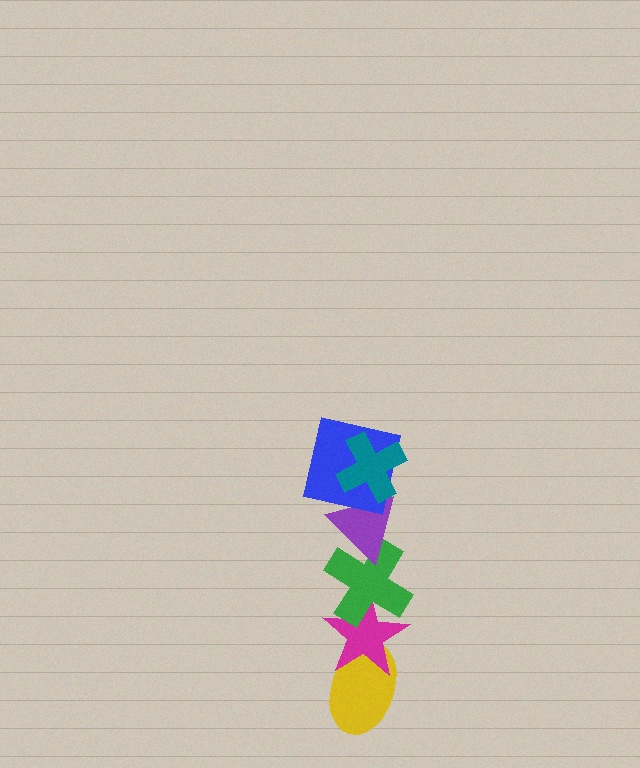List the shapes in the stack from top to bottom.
From top to bottom: the teal cross, the blue square, the purple triangle, the green cross, the magenta star, the yellow ellipse.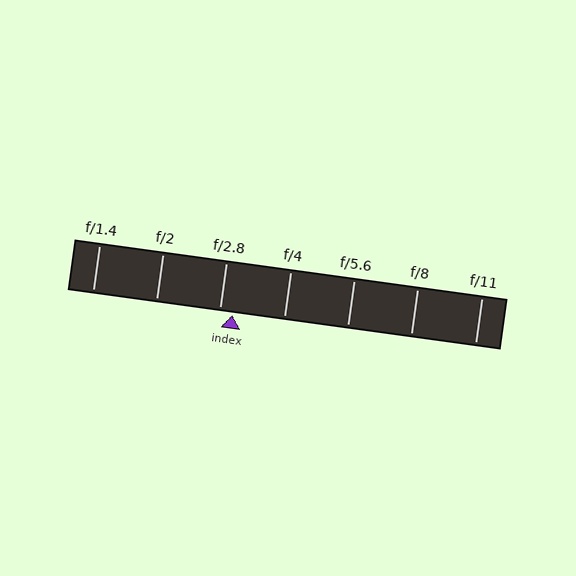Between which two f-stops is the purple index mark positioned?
The index mark is between f/2.8 and f/4.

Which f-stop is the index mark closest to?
The index mark is closest to f/2.8.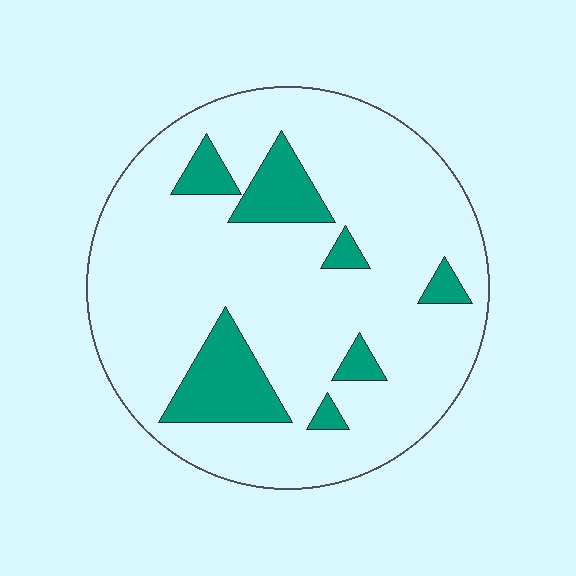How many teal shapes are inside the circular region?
7.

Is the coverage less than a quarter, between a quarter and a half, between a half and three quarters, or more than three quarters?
Less than a quarter.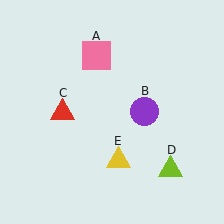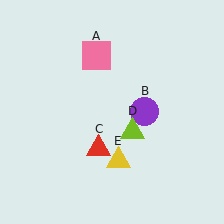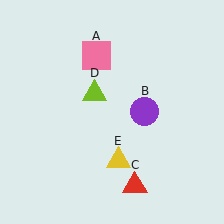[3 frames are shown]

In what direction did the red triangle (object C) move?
The red triangle (object C) moved down and to the right.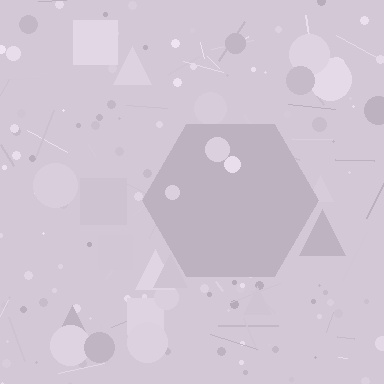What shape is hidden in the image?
A hexagon is hidden in the image.